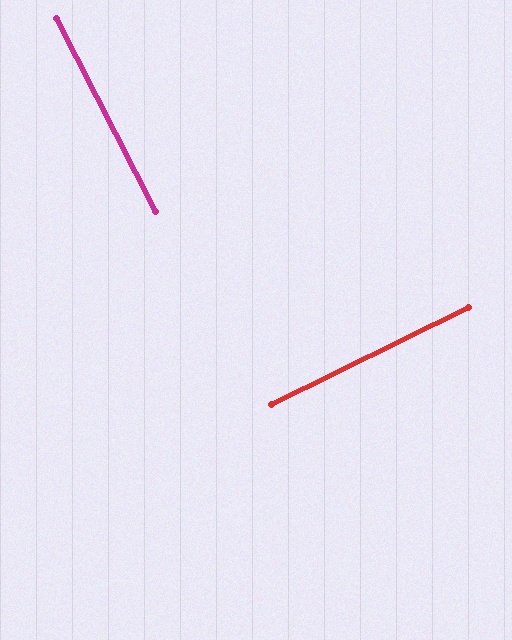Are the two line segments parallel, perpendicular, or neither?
Perpendicular — they meet at approximately 89°.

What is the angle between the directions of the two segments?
Approximately 89 degrees.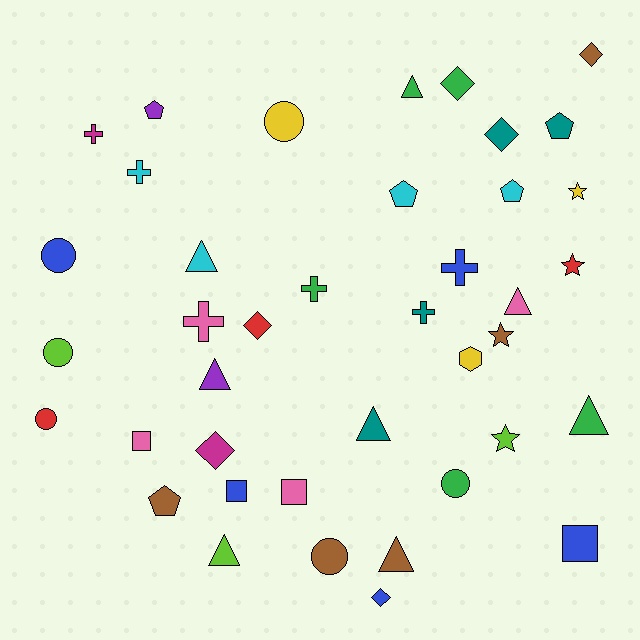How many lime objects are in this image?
There are 3 lime objects.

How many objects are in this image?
There are 40 objects.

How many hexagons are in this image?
There is 1 hexagon.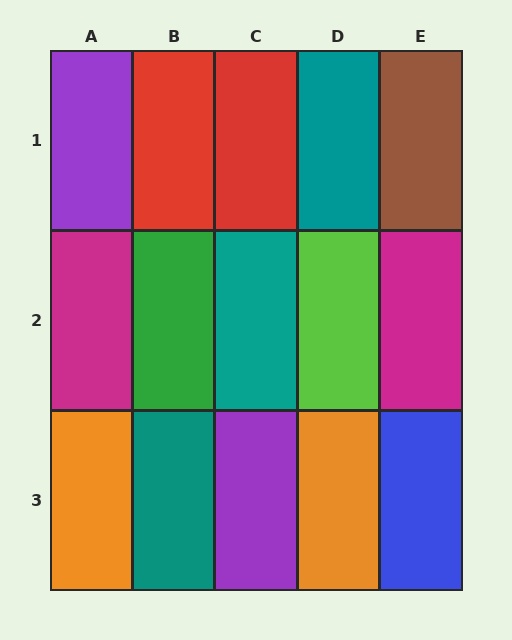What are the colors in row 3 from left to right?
Orange, teal, purple, orange, blue.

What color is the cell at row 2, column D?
Lime.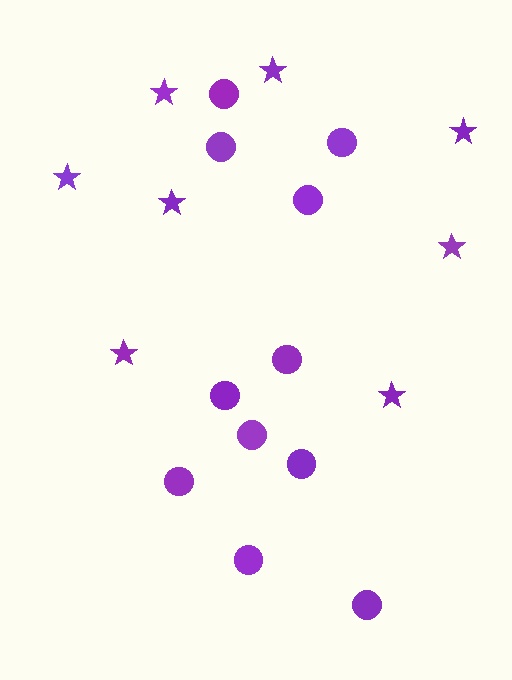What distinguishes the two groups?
There are 2 groups: one group of stars (8) and one group of circles (11).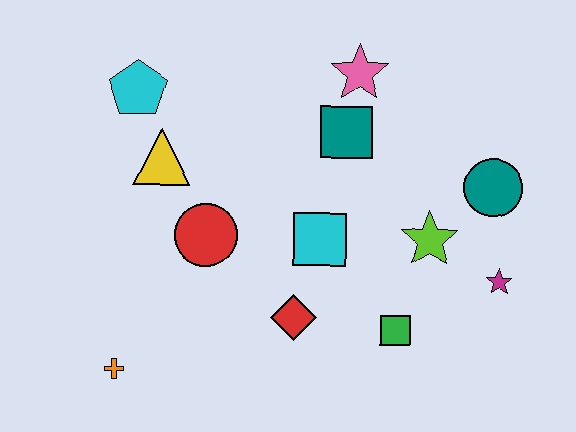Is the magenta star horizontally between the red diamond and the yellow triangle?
No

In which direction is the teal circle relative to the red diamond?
The teal circle is to the right of the red diamond.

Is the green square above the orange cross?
Yes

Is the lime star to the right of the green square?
Yes